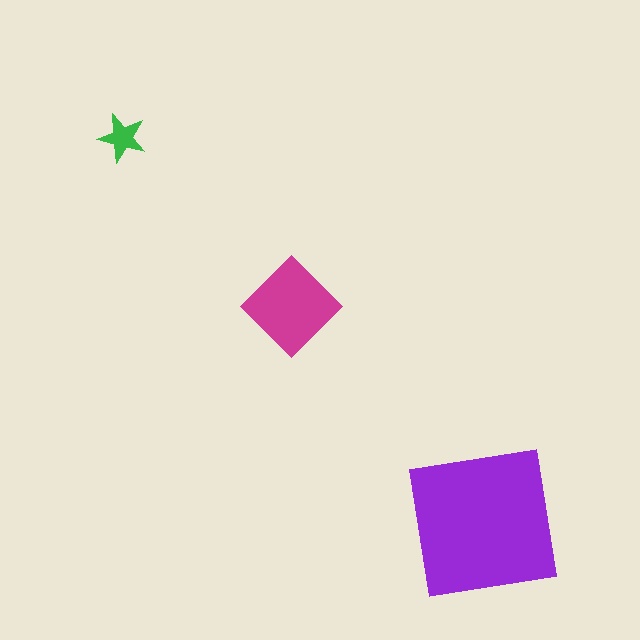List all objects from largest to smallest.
The purple square, the magenta diamond, the green star.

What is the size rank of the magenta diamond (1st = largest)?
2nd.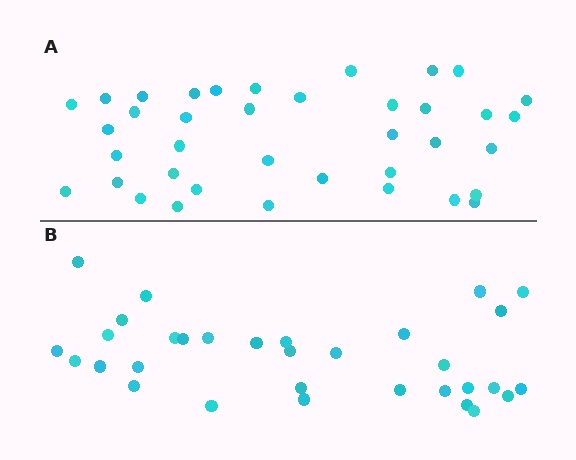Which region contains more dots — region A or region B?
Region A (the top region) has more dots.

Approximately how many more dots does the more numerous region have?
Region A has about 6 more dots than region B.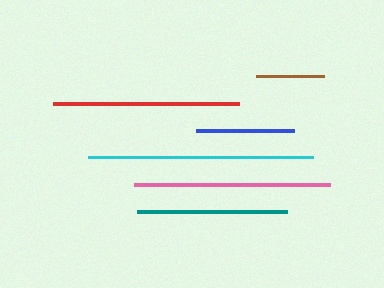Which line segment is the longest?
The cyan line is the longest at approximately 224 pixels.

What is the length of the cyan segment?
The cyan segment is approximately 224 pixels long.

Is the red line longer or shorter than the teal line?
The red line is longer than the teal line.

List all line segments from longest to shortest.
From longest to shortest: cyan, pink, red, teal, blue, brown.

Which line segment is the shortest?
The brown line is the shortest at approximately 69 pixels.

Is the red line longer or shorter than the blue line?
The red line is longer than the blue line.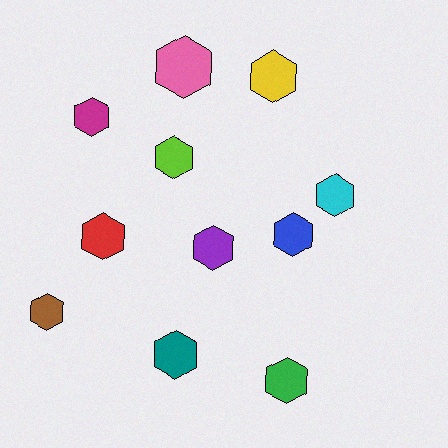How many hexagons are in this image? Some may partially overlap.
There are 11 hexagons.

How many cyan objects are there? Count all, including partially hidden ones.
There is 1 cyan object.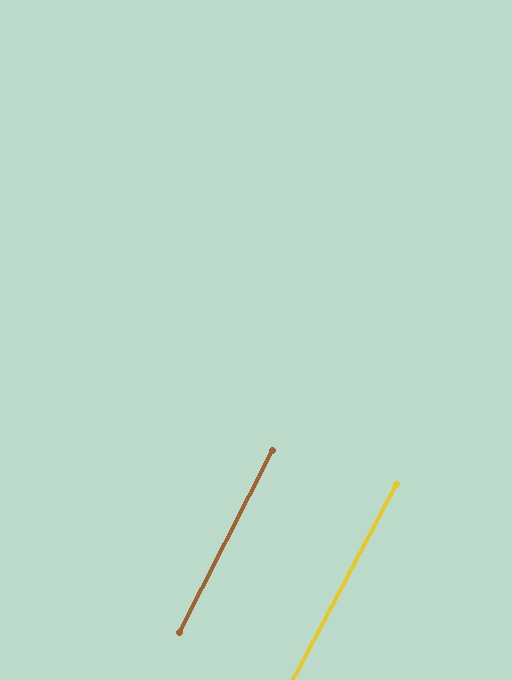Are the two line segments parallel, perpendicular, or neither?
Parallel — their directions differ by only 0.7°.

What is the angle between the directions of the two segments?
Approximately 1 degree.